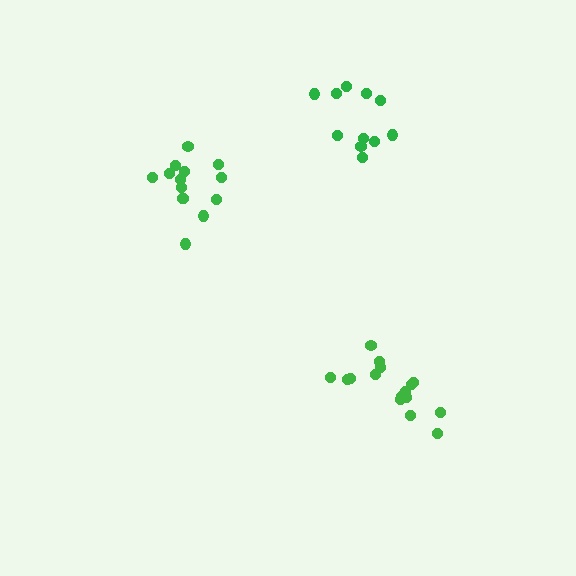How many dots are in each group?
Group 1: 11 dots, Group 2: 14 dots, Group 3: 16 dots (41 total).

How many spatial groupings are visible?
There are 3 spatial groupings.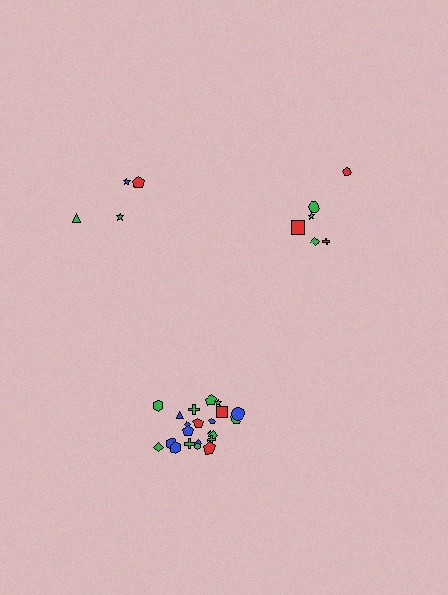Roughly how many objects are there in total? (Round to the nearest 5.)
Roughly 30 objects in total.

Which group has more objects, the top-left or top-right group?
The top-right group.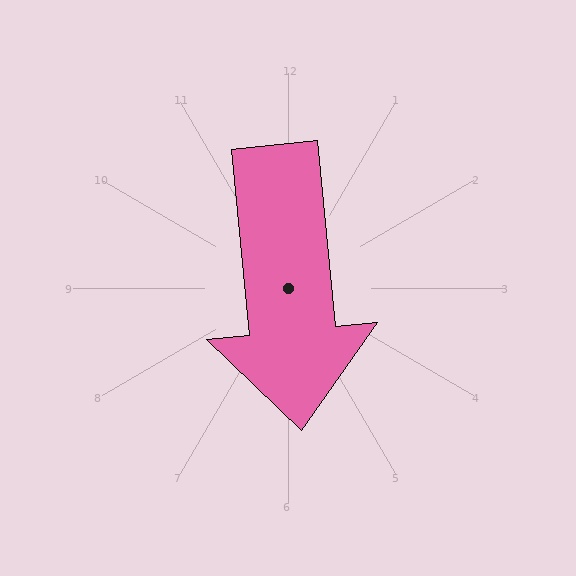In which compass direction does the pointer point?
South.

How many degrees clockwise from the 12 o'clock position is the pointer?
Approximately 174 degrees.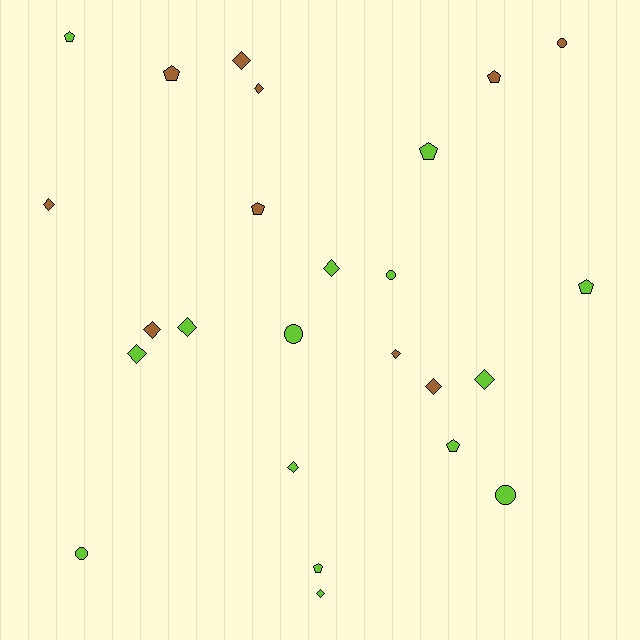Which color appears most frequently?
Lime, with 15 objects.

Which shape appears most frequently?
Diamond, with 12 objects.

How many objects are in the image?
There are 25 objects.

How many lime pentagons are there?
There are 5 lime pentagons.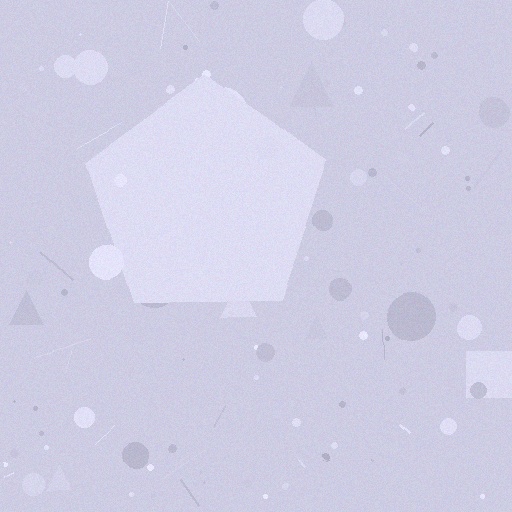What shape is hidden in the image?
A pentagon is hidden in the image.